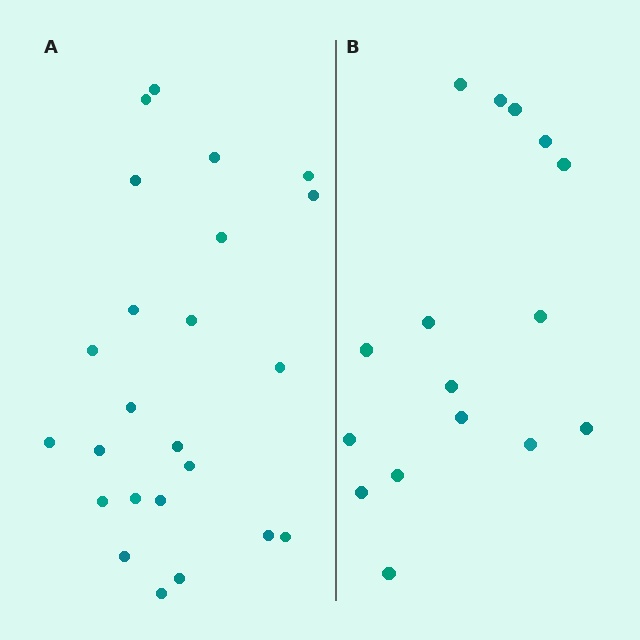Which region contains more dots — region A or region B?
Region A (the left region) has more dots.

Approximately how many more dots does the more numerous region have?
Region A has roughly 8 or so more dots than region B.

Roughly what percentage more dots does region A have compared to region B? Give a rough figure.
About 50% more.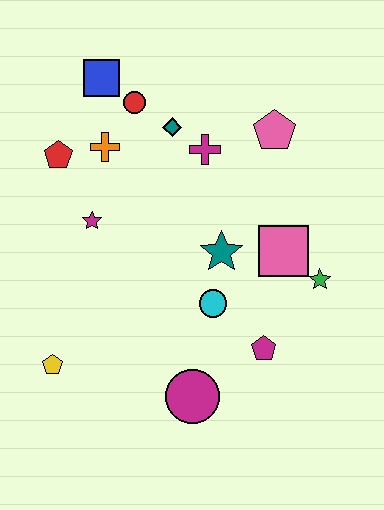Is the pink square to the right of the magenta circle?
Yes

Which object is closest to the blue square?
The red circle is closest to the blue square.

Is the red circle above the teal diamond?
Yes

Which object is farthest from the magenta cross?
The yellow pentagon is farthest from the magenta cross.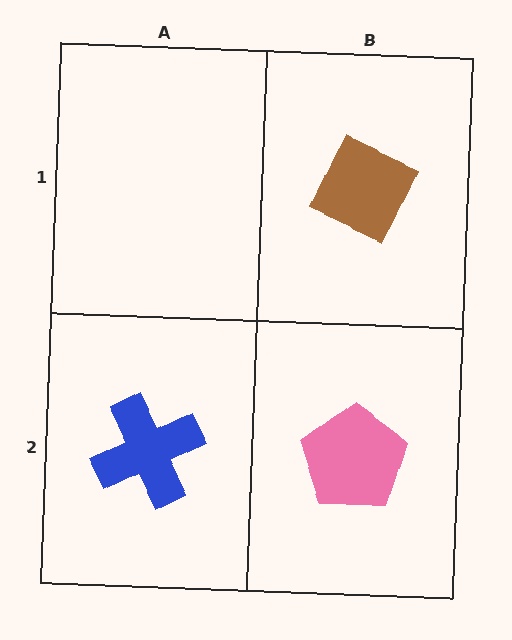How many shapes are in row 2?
2 shapes.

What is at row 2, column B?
A pink pentagon.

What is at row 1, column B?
A brown diamond.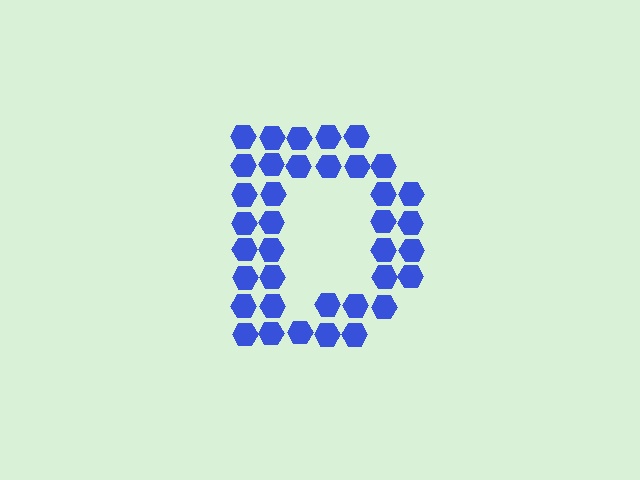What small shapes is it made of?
It is made of small hexagons.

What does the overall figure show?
The overall figure shows the letter D.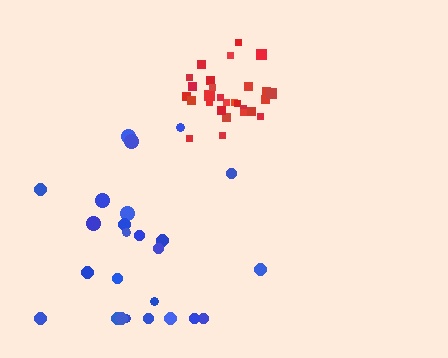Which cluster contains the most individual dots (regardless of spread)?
Red (28).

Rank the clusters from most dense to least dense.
red, blue.